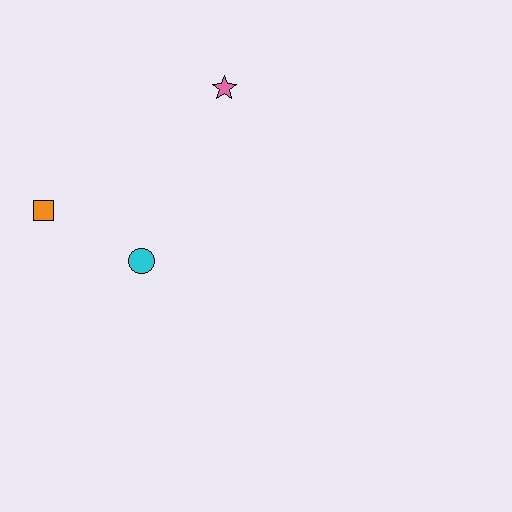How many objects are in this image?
There are 3 objects.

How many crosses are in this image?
There are no crosses.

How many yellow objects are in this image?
There are no yellow objects.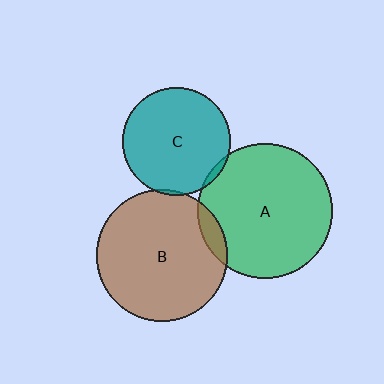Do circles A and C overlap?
Yes.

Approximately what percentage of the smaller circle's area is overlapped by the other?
Approximately 5%.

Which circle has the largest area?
Circle A (green).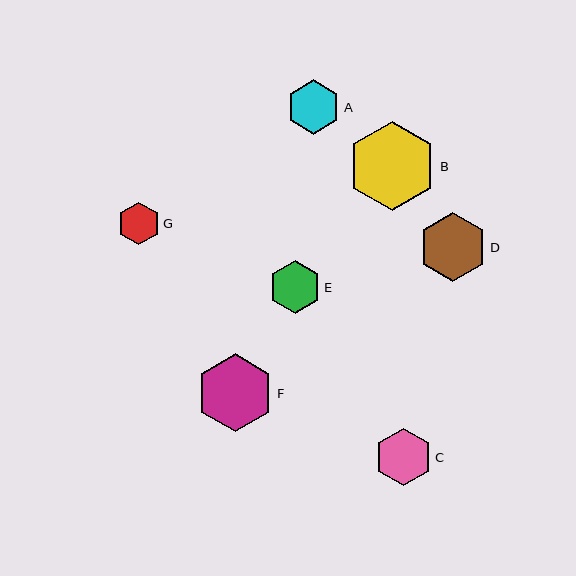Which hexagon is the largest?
Hexagon B is the largest with a size of approximately 90 pixels.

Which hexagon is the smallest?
Hexagon G is the smallest with a size of approximately 42 pixels.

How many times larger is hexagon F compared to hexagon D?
Hexagon F is approximately 1.1 times the size of hexagon D.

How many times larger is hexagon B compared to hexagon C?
Hexagon B is approximately 1.6 times the size of hexagon C.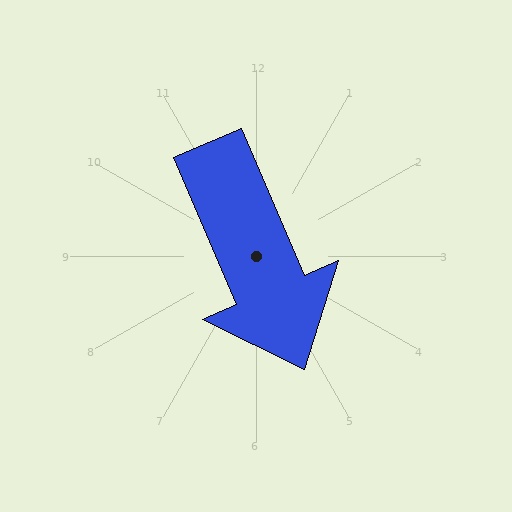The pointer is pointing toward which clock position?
Roughly 5 o'clock.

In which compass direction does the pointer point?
Southeast.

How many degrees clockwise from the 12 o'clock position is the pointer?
Approximately 157 degrees.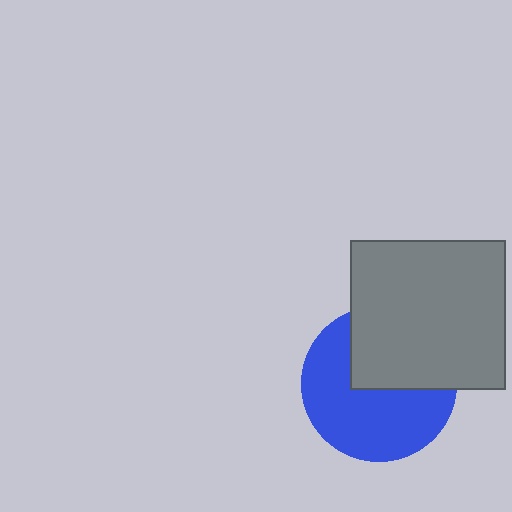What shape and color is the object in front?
The object in front is a gray rectangle.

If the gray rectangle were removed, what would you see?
You would see the complete blue circle.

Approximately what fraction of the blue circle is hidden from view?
Roughly 40% of the blue circle is hidden behind the gray rectangle.